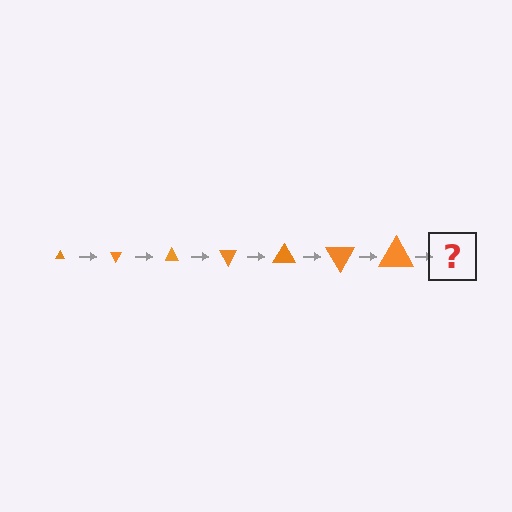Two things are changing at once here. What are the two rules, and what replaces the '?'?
The two rules are that the triangle grows larger each step and it rotates 60 degrees each step. The '?' should be a triangle, larger than the previous one and rotated 420 degrees from the start.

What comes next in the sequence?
The next element should be a triangle, larger than the previous one and rotated 420 degrees from the start.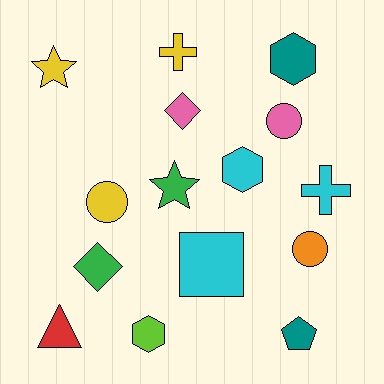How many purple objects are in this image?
There are no purple objects.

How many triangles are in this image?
There is 1 triangle.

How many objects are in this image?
There are 15 objects.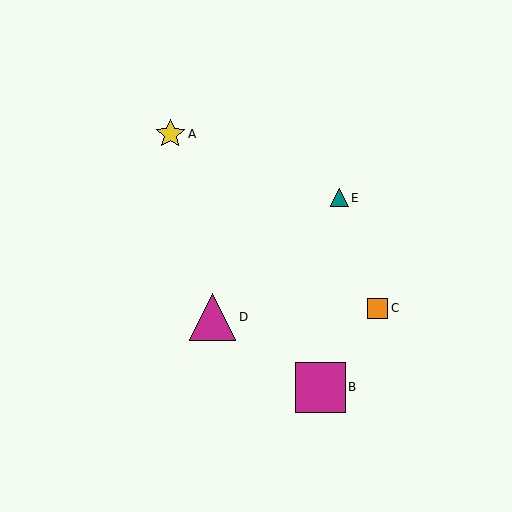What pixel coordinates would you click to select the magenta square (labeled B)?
Click at (320, 387) to select the magenta square B.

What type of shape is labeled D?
Shape D is a magenta triangle.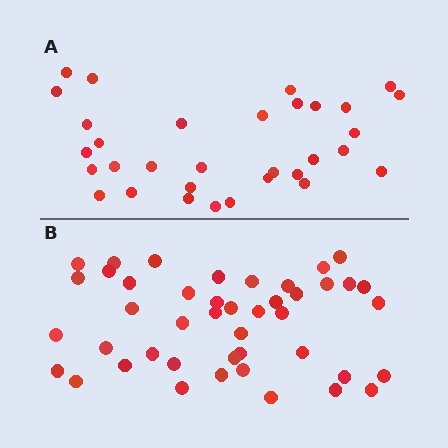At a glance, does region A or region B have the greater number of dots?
Region B (the bottom region) has more dots.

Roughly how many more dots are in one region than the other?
Region B has roughly 12 or so more dots than region A.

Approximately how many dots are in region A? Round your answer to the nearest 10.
About 30 dots. (The exact count is 32, which rounds to 30.)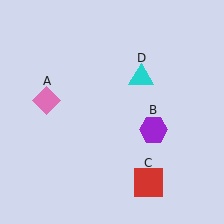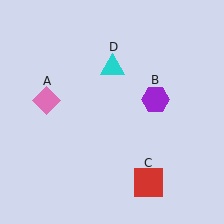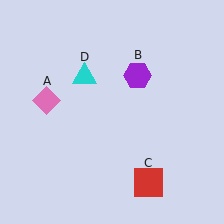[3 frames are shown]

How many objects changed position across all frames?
2 objects changed position: purple hexagon (object B), cyan triangle (object D).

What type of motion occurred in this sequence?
The purple hexagon (object B), cyan triangle (object D) rotated counterclockwise around the center of the scene.